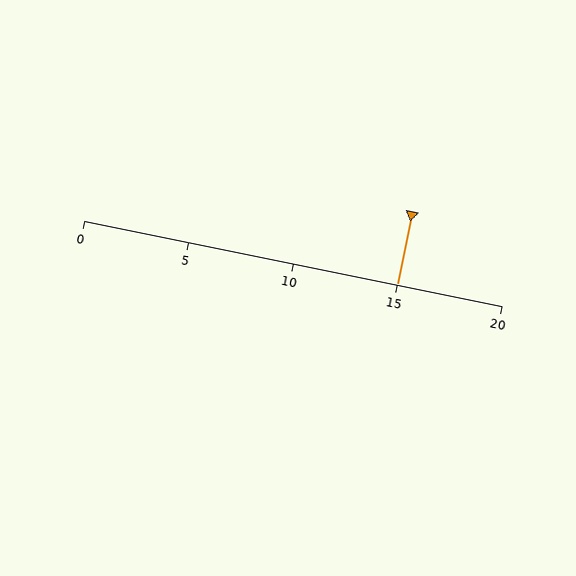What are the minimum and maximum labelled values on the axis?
The axis runs from 0 to 20.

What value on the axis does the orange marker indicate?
The marker indicates approximately 15.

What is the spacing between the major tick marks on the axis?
The major ticks are spaced 5 apart.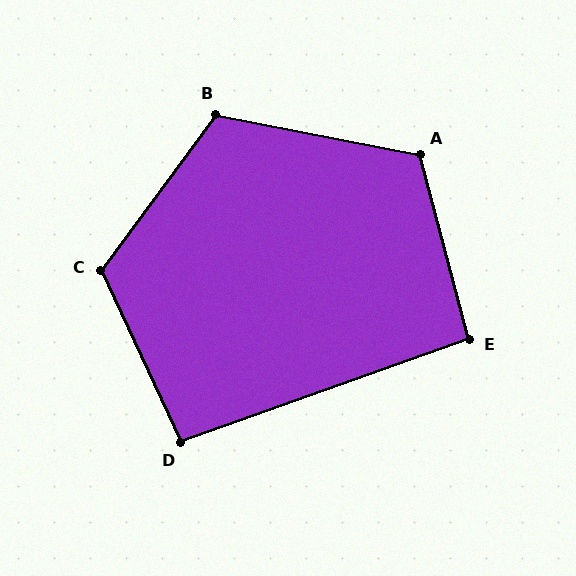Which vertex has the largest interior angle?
C, at approximately 119 degrees.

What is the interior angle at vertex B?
Approximately 115 degrees (obtuse).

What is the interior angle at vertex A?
Approximately 116 degrees (obtuse).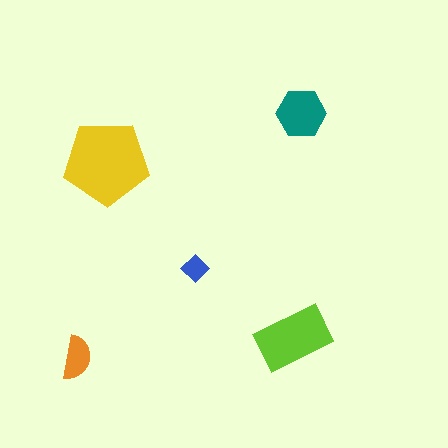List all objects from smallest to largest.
The blue diamond, the orange semicircle, the teal hexagon, the lime rectangle, the yellow pentagon.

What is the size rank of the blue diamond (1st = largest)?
5th.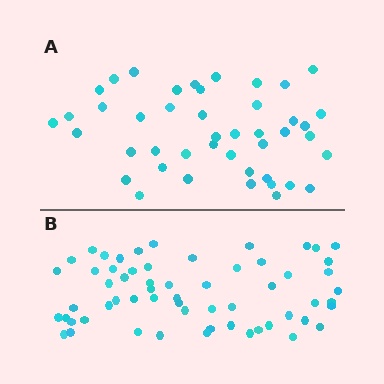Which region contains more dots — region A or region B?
Region B (the bottom region) has more dots.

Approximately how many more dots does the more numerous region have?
Region B has approximately 15 more dots than region A.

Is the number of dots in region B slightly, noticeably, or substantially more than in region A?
Region B has noticeably more, but not dramatically so. The ratio is roughly 1.4 to 1.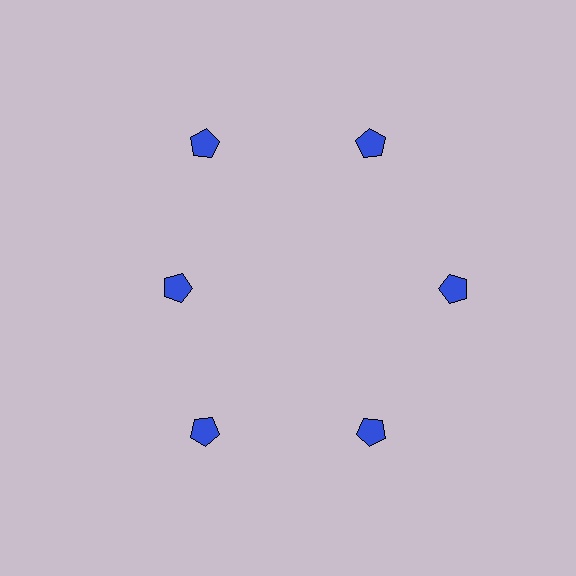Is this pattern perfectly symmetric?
No. The 6 blue pentagons are arranged in a ring, but one element near the 9 o'clock position is pulled inward toward the center, breaking the 6-fold rotational symmetry.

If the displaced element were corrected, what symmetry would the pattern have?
It would have 6-fold rotational symmetry — the pattern would map onto itself every 60 degrees.